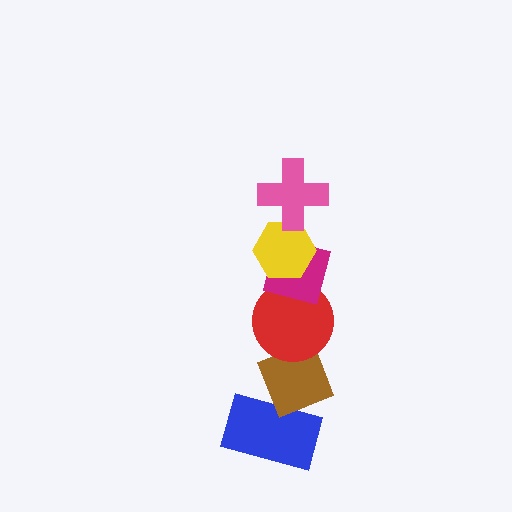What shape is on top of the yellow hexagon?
The pink cross is on top of the yellow hexagon.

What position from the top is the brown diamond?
The brown diamond is 5th from the top.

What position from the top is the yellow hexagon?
The yellow hexagon is 2nd from the top.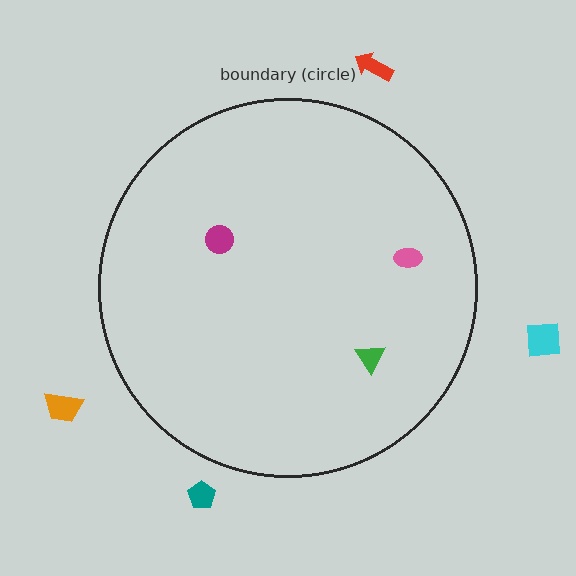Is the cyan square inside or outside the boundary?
Outside.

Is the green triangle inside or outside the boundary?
Inside.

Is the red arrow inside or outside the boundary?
Outside.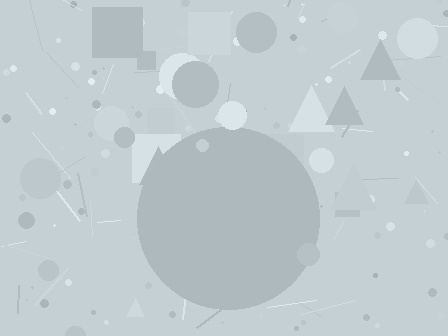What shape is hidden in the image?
A circle is hidden in the image.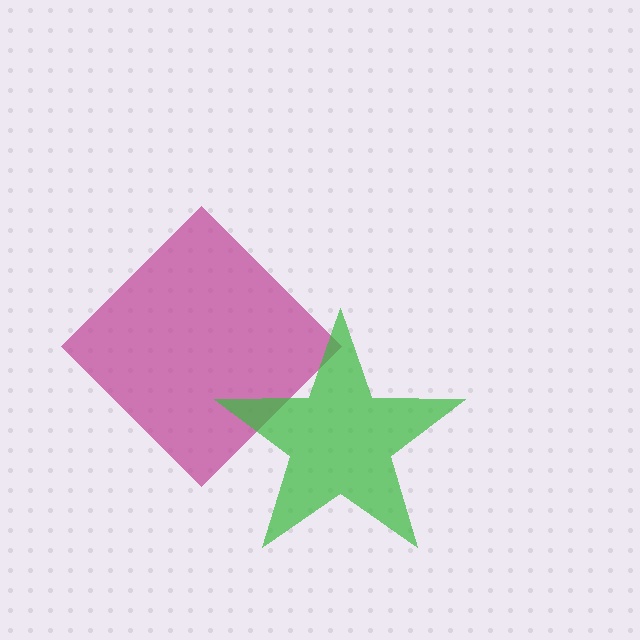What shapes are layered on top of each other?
The layered shapes are: a magenta diamond, a green star.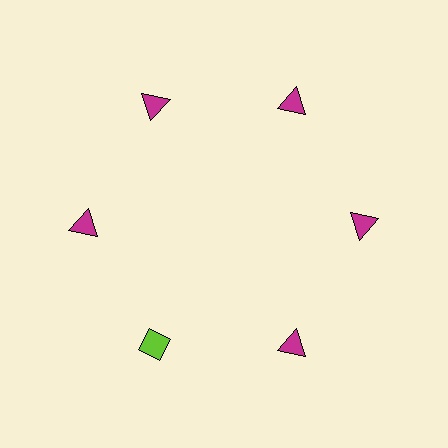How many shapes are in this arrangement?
There are 6 shapes arranged in a ring pattern.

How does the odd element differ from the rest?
It differs in both color (lime instead of magenta) and shape (diamond instead of triangle).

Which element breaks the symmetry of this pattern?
The lime diamond at roughly the 7 o'clock position breaks the symmetry. All other shapes are magenta triangles.